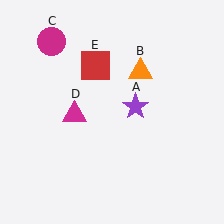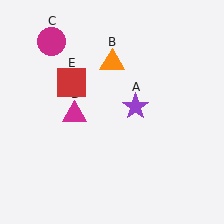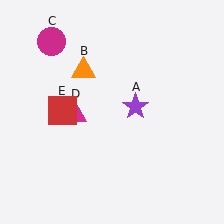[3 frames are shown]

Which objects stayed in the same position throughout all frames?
Purple star (object A) and magenta circle (object C) and magenta triangle (object D) remained stationary.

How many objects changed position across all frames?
2 objects changed position: orange triangle (object B), red square (object E).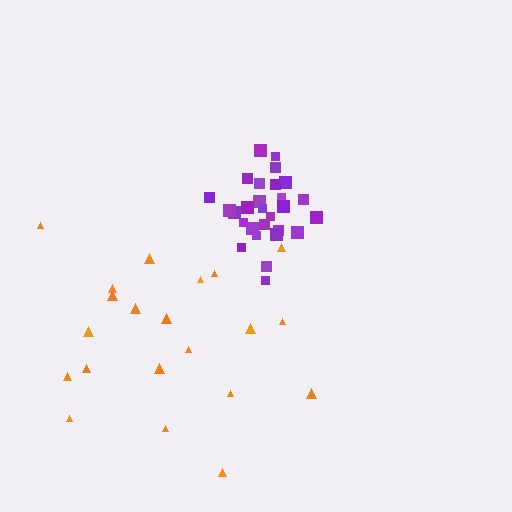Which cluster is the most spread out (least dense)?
Orange.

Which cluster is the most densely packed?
Purple.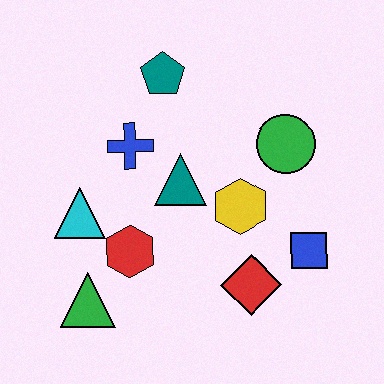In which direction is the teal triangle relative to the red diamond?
The teal triangle is above the red diamond.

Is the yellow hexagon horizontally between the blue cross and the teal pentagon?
No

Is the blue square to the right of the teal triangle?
Yes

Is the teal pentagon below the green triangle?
No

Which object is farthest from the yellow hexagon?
The green triangle is farthest from the yellow hexagon.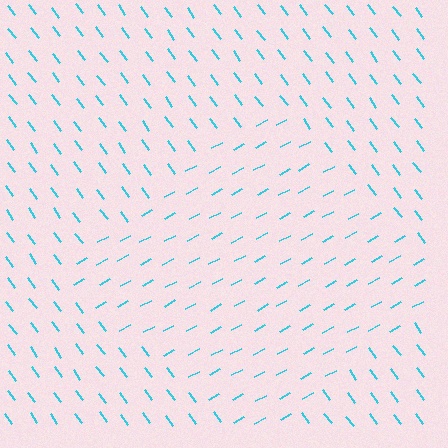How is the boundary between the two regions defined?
The boundary is defined purely by a change in line orientation (approximately 82 degrees difference). All lines are the same color and thickness.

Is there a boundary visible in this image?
Yes, there is a texture boundary formed by a change in line orientation.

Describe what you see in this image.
The image is filled with small cyan line segments. A diamond region in the image has lines oriented differently from the surrounding lines, creating a visible texture boundary.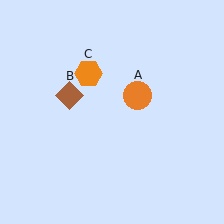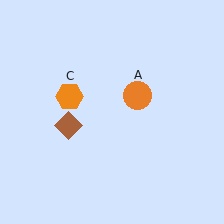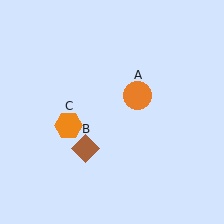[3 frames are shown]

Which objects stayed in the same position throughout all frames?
Orange circle (object A) remained stationary.